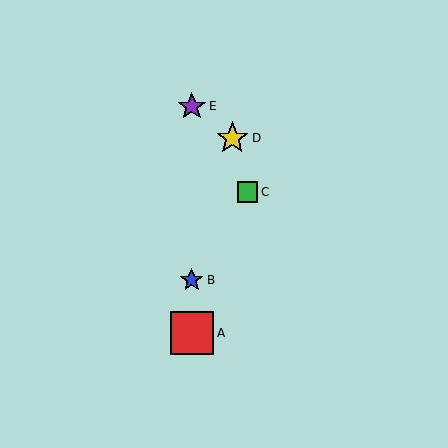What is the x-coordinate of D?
Object D is at x≈232.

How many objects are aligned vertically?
3 objects (A, B, E) are aligned vertically.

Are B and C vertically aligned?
No, B is at x≈192 and C is at x≈247.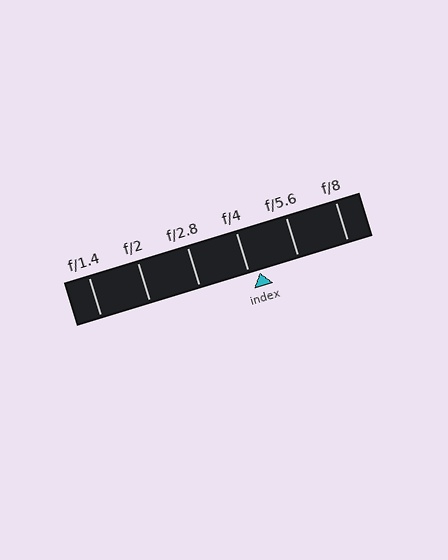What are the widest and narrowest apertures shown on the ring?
The widest aperture shown is f/1.4 and the narrowest is f/8.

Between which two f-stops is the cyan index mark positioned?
The index mark is between f/4 and f/5.6.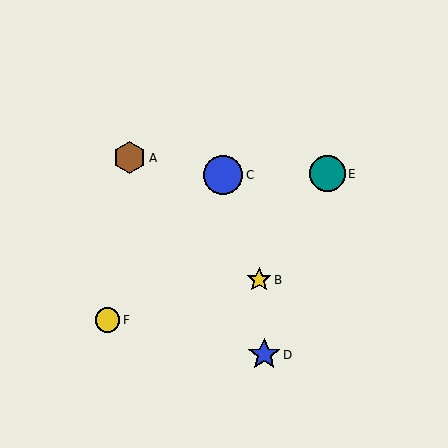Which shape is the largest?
The blue circle (labeled C) is the largest.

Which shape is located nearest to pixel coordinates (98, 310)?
The yellow circle (labeled F) at (108, 320) is nearest to that location.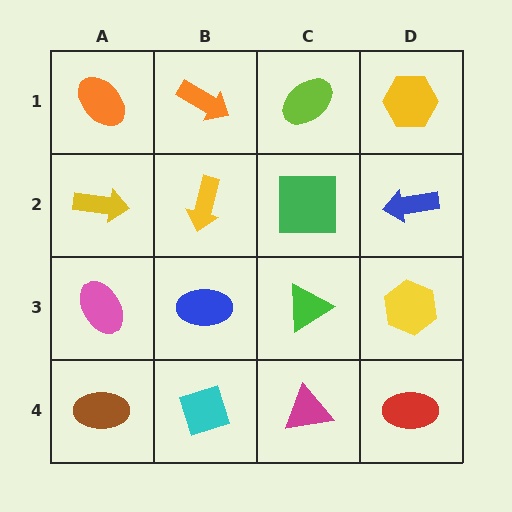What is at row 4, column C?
A magenta triangle.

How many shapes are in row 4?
4 shapes.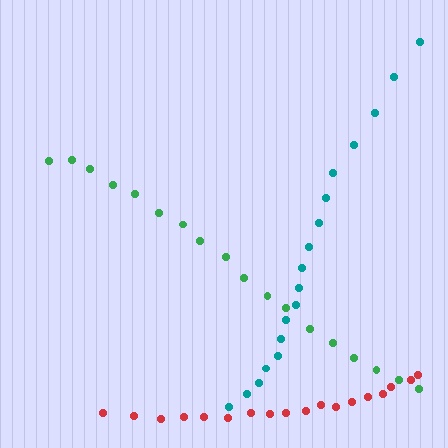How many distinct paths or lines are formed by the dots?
There are 3 distinct paths.